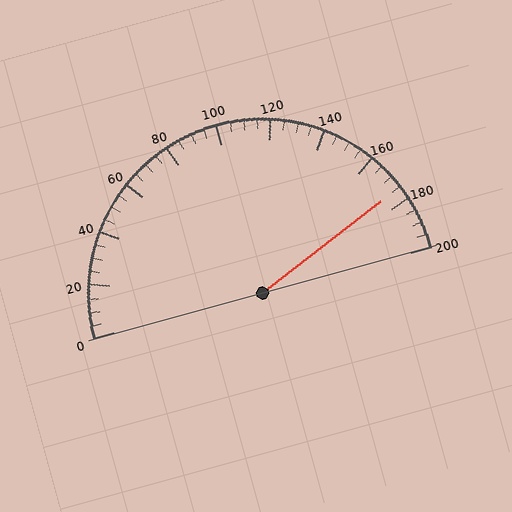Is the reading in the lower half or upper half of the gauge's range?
The reading is in the upper half of the range (0 to 200).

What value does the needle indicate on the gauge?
The needle indicates approximately 175.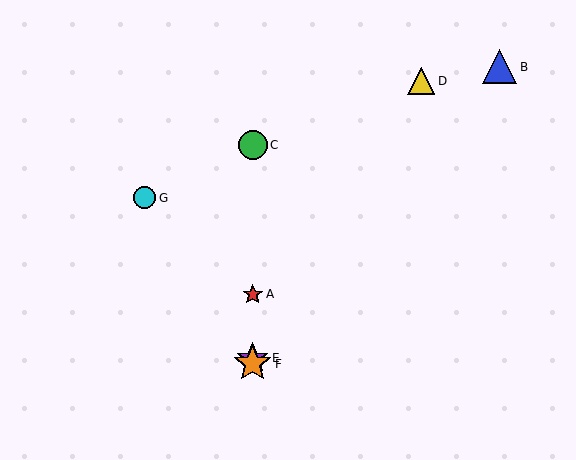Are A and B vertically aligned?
No, A is at x≈253 and B is at x≈500.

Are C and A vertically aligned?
Yes, both are at x≈253.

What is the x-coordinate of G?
Object G is at x≈145.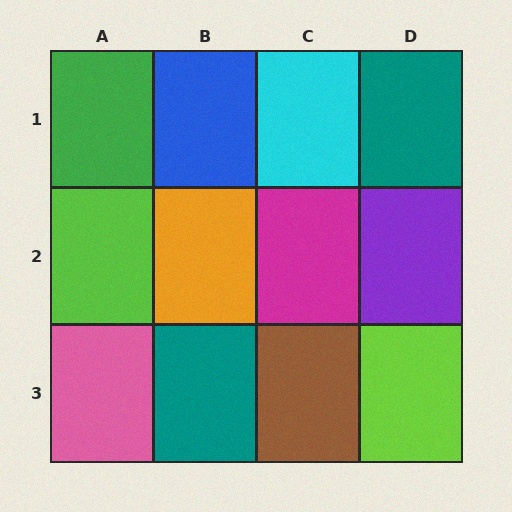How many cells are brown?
1 cell is brown.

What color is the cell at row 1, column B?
Blue.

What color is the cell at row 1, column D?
Teal.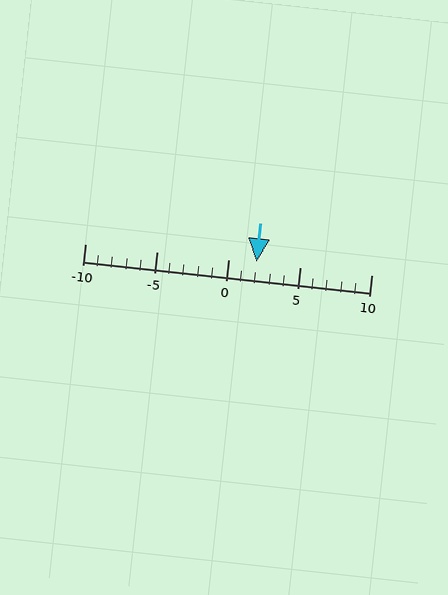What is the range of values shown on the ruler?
The ruler shows values from -10 to 10.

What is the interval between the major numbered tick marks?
The major tick marks are spaced 5 units apart.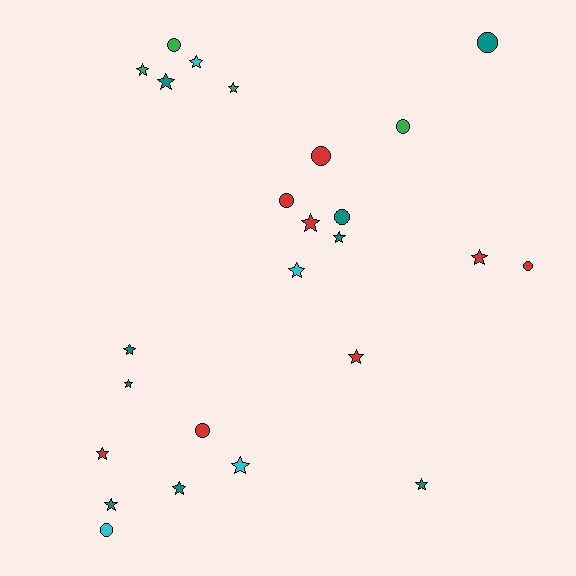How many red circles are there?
There are 4 red circles.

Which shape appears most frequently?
Star, with 16 objects.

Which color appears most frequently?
Teal, with 9 objects.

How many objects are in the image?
There are 25 objects.